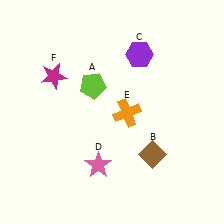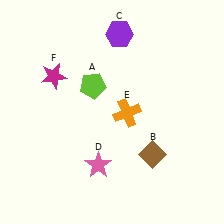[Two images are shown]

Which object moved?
The purple hexagon (C) moved up.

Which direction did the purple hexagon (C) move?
The purple hexagon (C) moved up.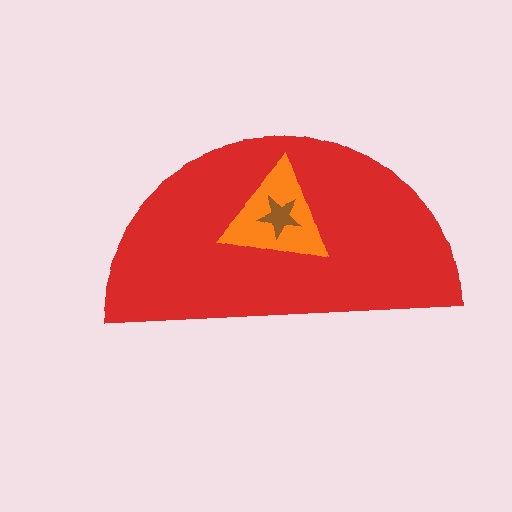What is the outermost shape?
The red semicircle.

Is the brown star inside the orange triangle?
Yes.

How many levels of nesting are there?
3.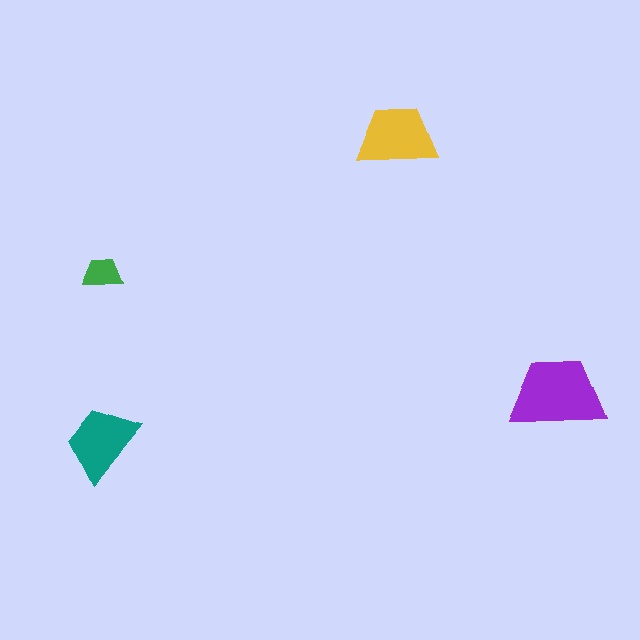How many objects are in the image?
There are 4 objects in the image.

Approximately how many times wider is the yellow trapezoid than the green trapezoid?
About 2 times wider.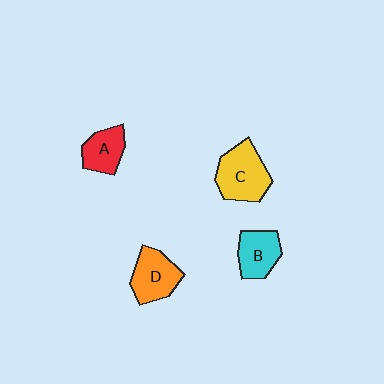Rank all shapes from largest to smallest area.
From largest to smallest: C (yellow), D (orange), B (cyan), A (red).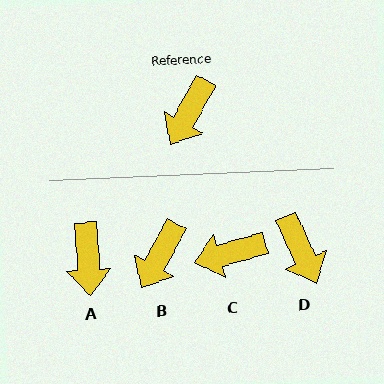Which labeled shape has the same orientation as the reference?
B.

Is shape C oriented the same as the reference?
No, it is off by about 46 degrees.